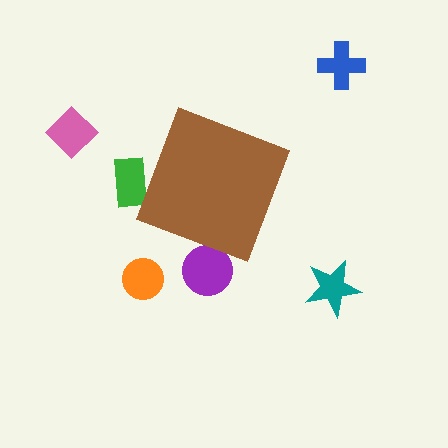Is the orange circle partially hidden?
No, the orange circle is fully visible.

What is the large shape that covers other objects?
A brown diamond.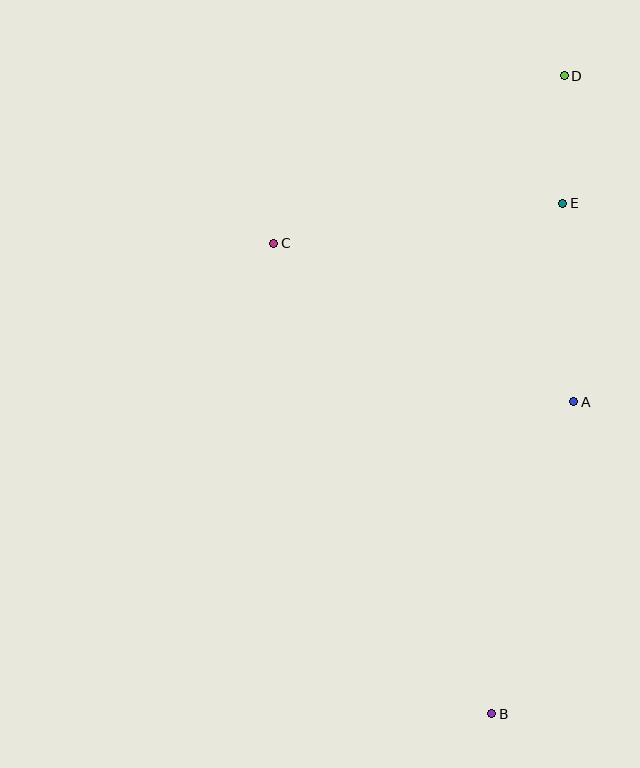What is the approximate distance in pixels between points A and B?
The distance between A and B is approximately 323 pixels.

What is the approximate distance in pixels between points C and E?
The distance between C and E is approximately 292 pixels.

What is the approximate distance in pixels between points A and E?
The distance between A and E is approximately 199 pixels.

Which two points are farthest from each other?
Points B and D are farthest from each other.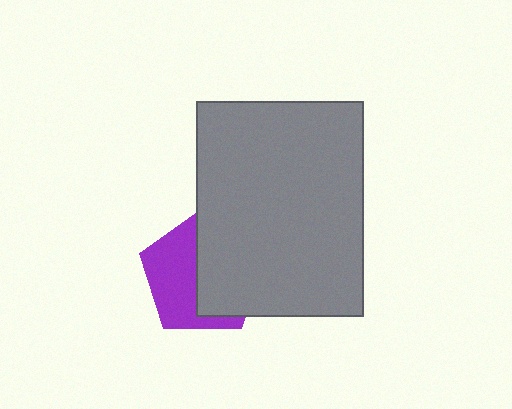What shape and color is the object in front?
The object in front is a gray rectangle.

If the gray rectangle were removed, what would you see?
You would see the complete purple pentagon.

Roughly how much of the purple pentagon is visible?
About half of it is visible (roughly 48%).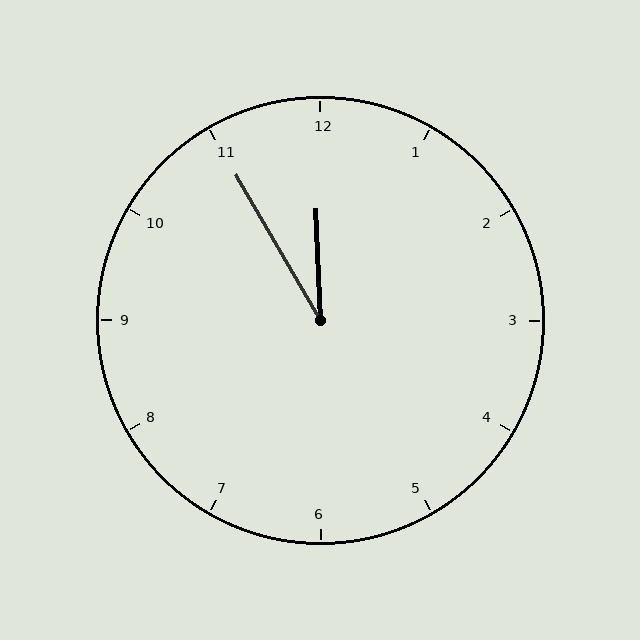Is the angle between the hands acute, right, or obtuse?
It is acute.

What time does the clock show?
11:55.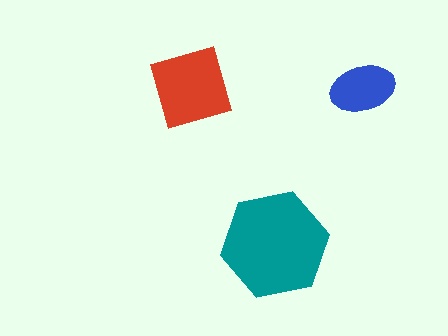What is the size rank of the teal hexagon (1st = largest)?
1st.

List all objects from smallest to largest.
The blue ellipse, the red square, the teal hexagon.